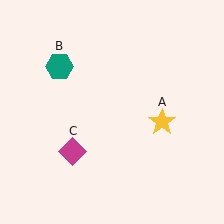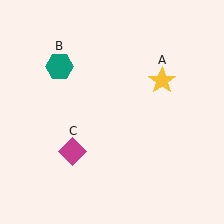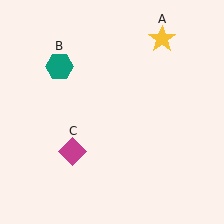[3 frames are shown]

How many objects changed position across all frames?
1 object changed position: yellow star (object A).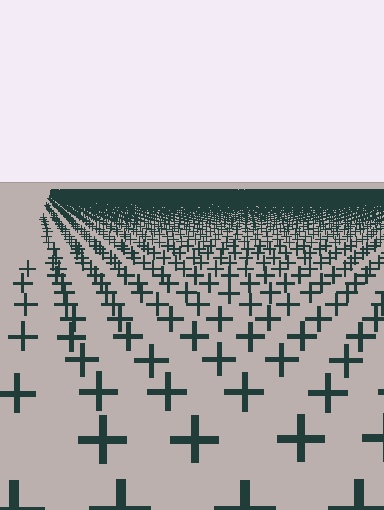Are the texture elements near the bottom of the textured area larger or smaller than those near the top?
Larger. Near the bottom, elements are closer to the viewer and appear at a bigger on-screen size.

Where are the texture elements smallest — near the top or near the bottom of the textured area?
Near the top.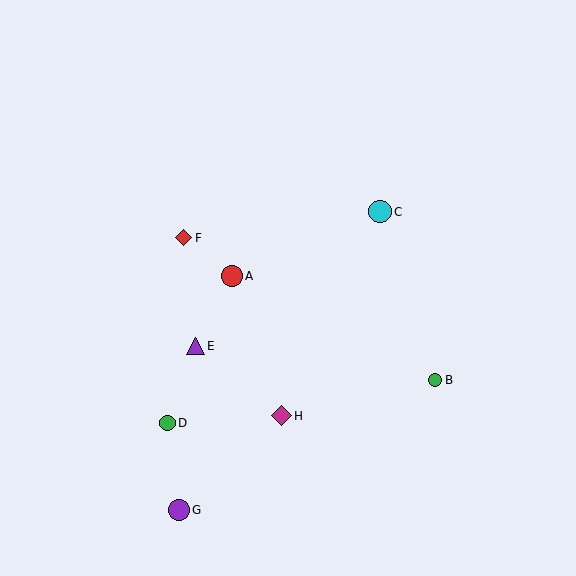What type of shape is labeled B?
Shape B is a green circle.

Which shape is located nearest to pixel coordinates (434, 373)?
The green circle (labeled B) at (435, 380) is nearest to that location.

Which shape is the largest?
The cyan circle (labeled C) is the largest.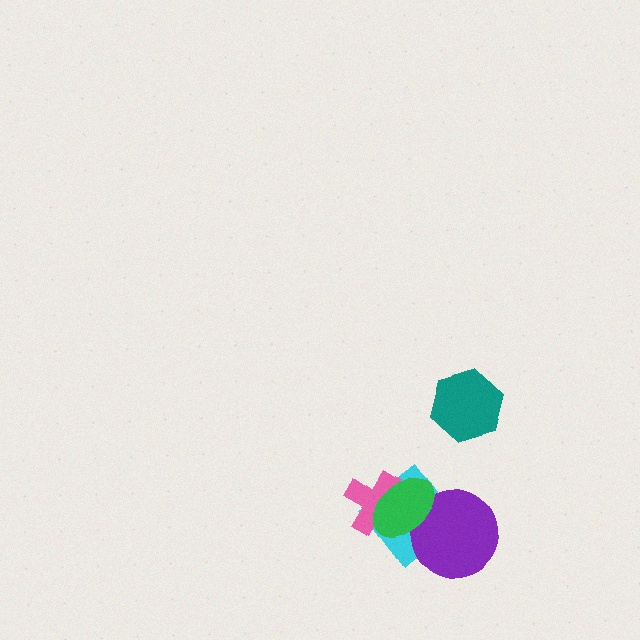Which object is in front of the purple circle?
The green ellipse is in front of the purple circle.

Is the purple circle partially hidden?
Yes, it is partially covered by another shape.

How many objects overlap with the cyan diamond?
3 objects overlap with the cyan diamond.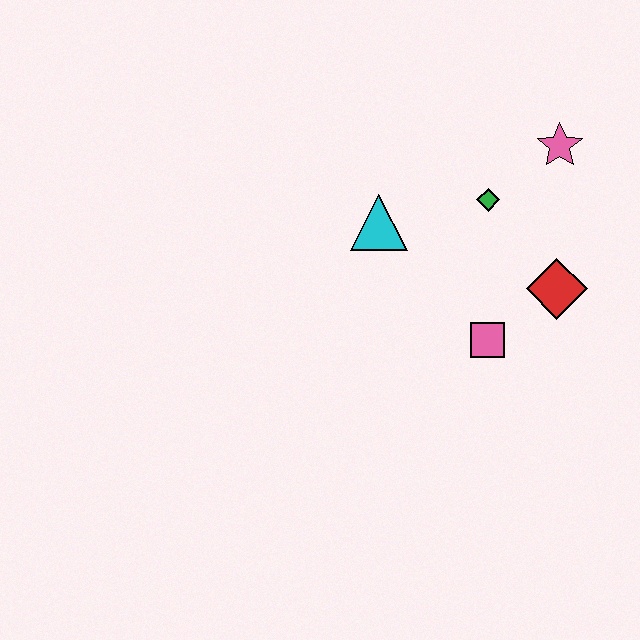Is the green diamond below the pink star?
Yes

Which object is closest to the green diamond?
The pink star is closest to the green diamond.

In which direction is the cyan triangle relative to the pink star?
The cyan triangle is to the left of the pink star.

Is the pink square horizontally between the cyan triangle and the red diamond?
Yes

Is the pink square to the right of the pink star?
No